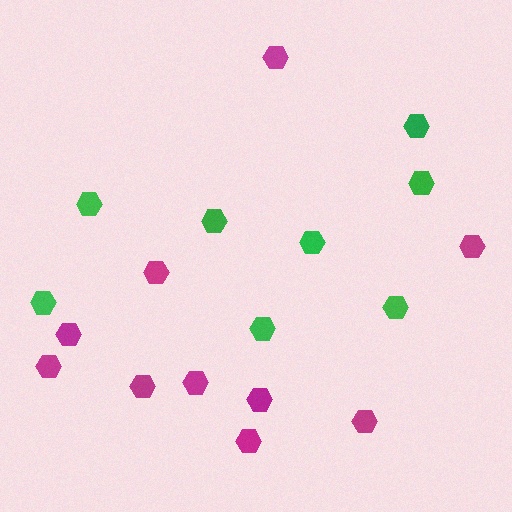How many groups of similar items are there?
There are 2 groups: one group of magenta hexagons (10) and one group of green hexagons (8).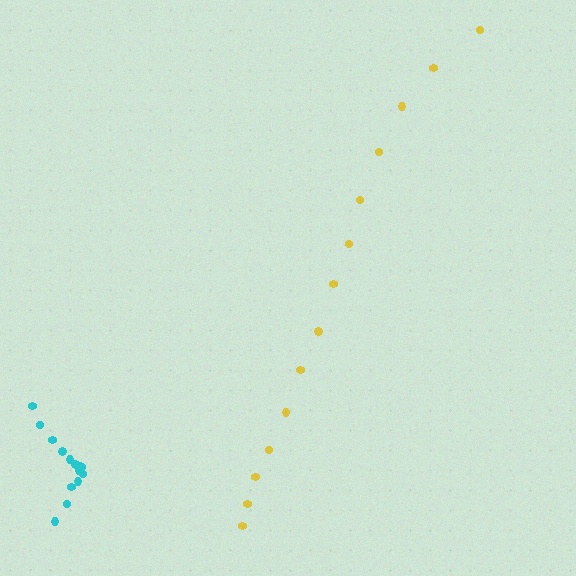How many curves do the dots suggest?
There are 2 distinct paths.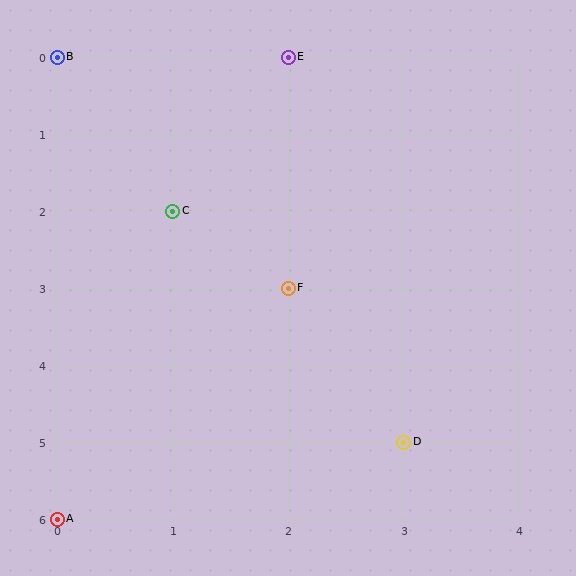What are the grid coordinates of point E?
Point E is at grid coordinates (2, 0).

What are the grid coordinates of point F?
Point F is at grid coordinates (2, 3).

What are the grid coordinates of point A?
Point A is at grid coordinates (0, 6).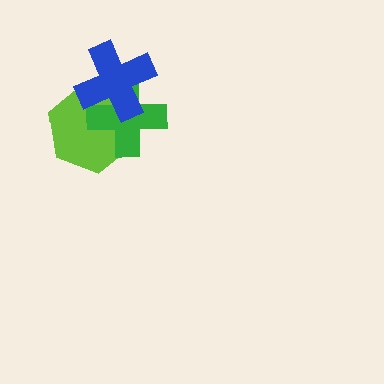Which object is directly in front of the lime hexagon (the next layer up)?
The green cross is directly in front of the lime hexagon.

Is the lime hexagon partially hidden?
Yes, it is partially covered by another shape.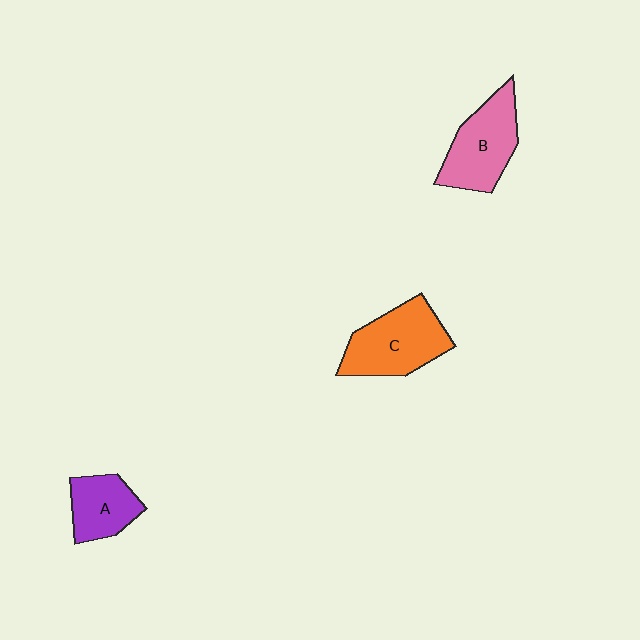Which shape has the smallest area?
Shape A (purple).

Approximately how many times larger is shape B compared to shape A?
Approximately 1.4 times.